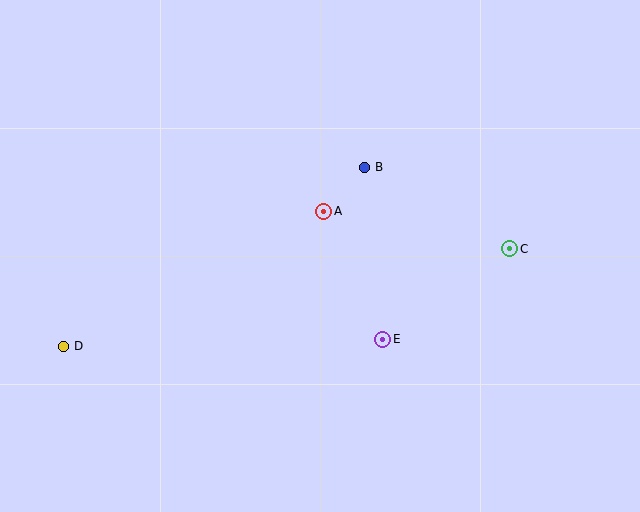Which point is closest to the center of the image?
Point A at (324, 211) is closest to the center.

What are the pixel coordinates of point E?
Point E is at (383, 339).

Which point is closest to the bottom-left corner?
Point D is closest to the bottom-left corner.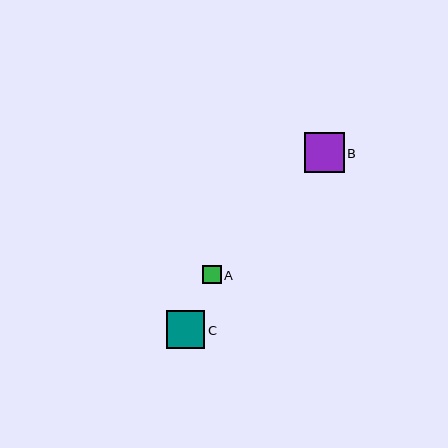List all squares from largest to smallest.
From largest to smallest: B, C, A.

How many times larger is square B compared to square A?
Square B is approximately 2.1 times the size of square A.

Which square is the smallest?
Square A is the smallest with a size of approximately 18 pixels.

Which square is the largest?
Square B is the largest with a size of approximately 39 pixels.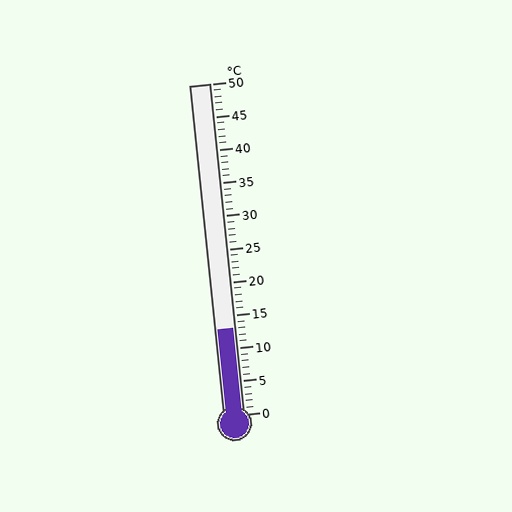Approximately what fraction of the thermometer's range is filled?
The thermometer is filled to approximately 25% of its range.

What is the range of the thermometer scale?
The thermometer scale ranges from 0°C to 50°C.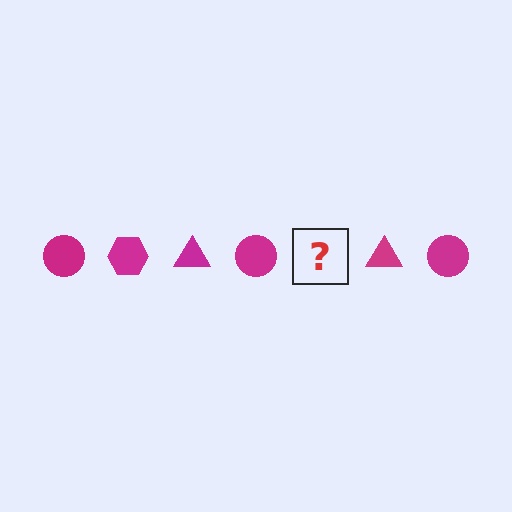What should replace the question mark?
The question mark should be replaced with a magenta hexagon.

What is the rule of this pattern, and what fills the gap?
The rule is that the pattern cycles through circle, hexagon, triangle shapes in magenta. The gap should be filled with a magenta hexagon.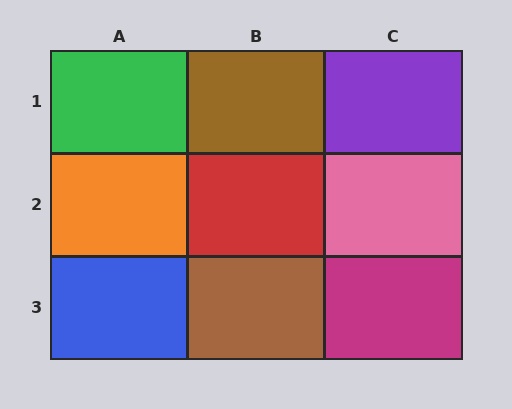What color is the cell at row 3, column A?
Blue.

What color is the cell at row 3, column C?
Magenta.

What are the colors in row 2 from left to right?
Orange, red, pink.